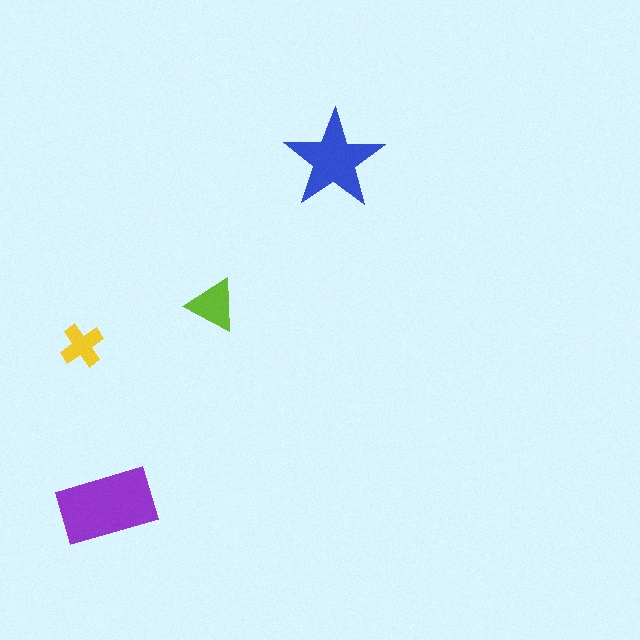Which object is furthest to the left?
The yellow cross is leftmost.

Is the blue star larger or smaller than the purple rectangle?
Smaller.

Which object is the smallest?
The yellow cross.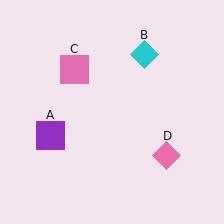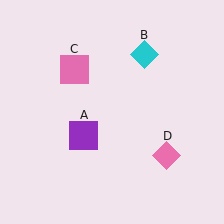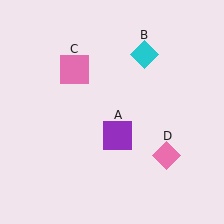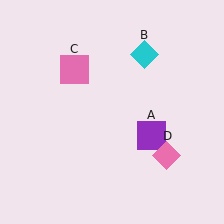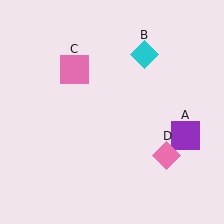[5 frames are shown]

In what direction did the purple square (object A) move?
The purple square (object A) moved right.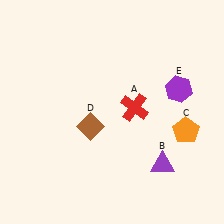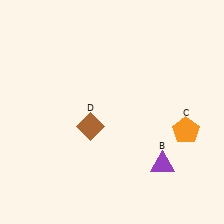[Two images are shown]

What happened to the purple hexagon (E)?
The purple hexagon (E) was removed in Image 2. It was in the top-right area of Image 1.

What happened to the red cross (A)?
The red cross (A) was removed in Image 2. It was in the top-right area of Image 1.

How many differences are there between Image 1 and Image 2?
There are 2 differences between the two images.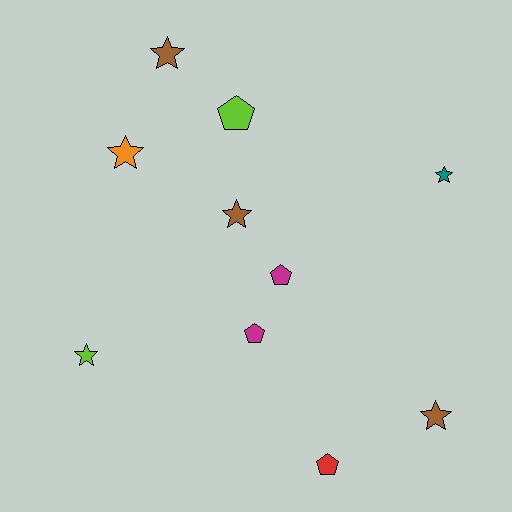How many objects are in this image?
There are 10 objects.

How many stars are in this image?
There are 6 stars.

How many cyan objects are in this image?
There are no cyan objects.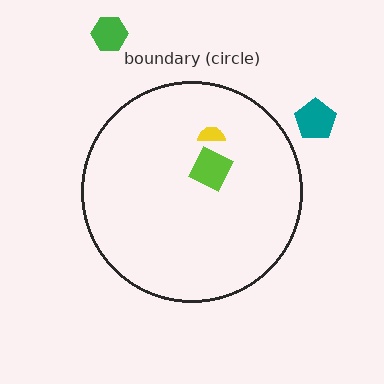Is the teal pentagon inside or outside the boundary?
Outside.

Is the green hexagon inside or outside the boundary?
Outside.